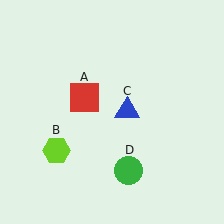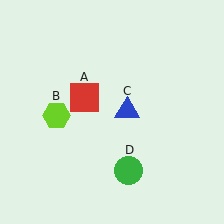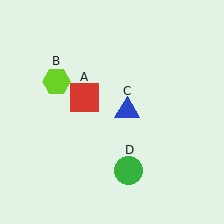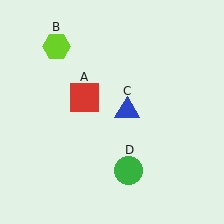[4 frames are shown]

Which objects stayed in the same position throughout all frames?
Red square (object A) and blue triangle (object C) and green circle (object D) remained stationary.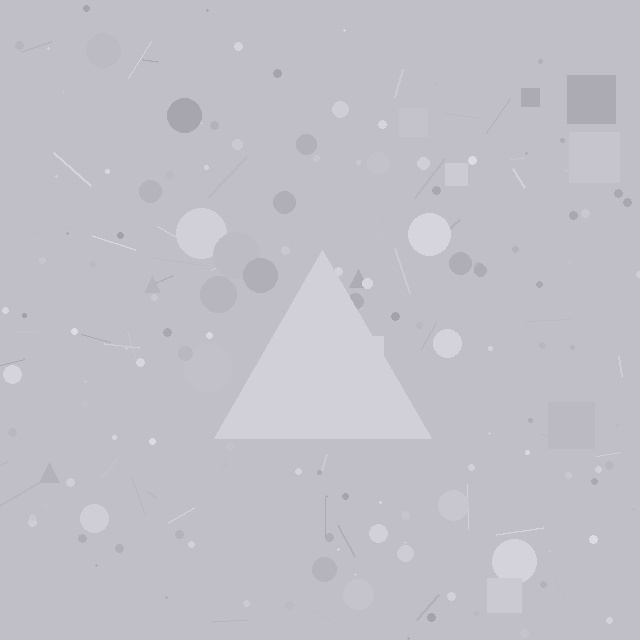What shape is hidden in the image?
A triangle is hidden in the image.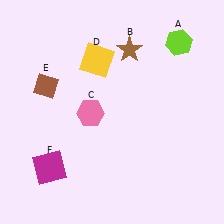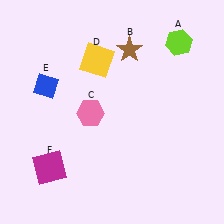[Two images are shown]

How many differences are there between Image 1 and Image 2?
There is 1 difference between the two images.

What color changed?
The diamond (E) changed from brown in Image 1 to blue in Image 2.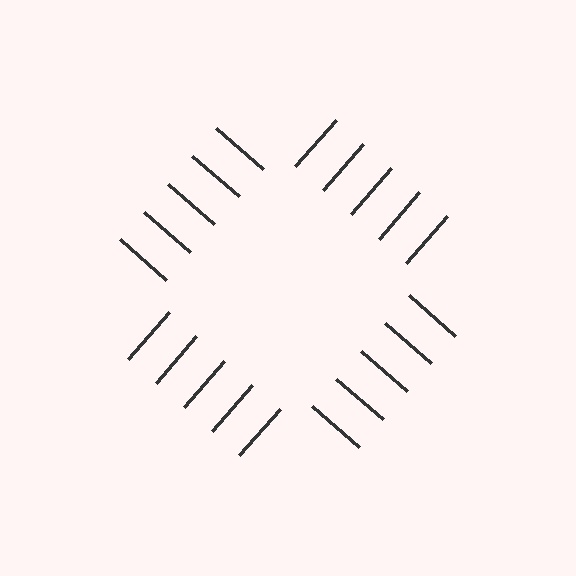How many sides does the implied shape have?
4 sides — the line-ends trace a square.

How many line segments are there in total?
20 — 5 along each of the 4 edges.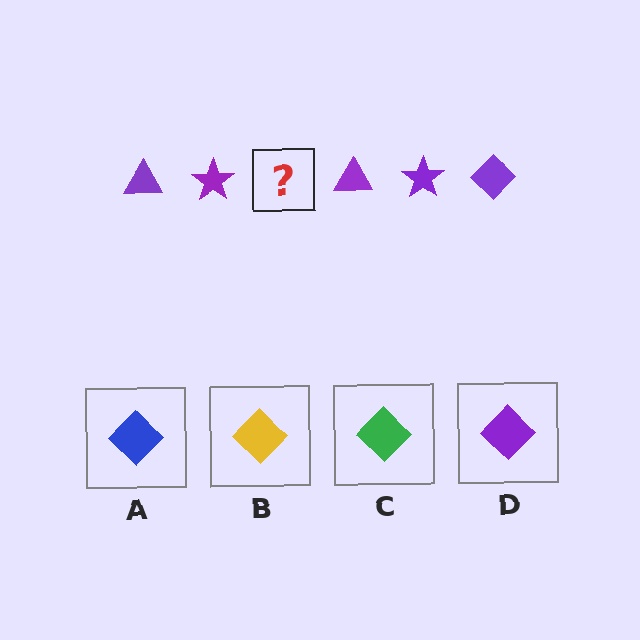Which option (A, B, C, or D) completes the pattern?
D.